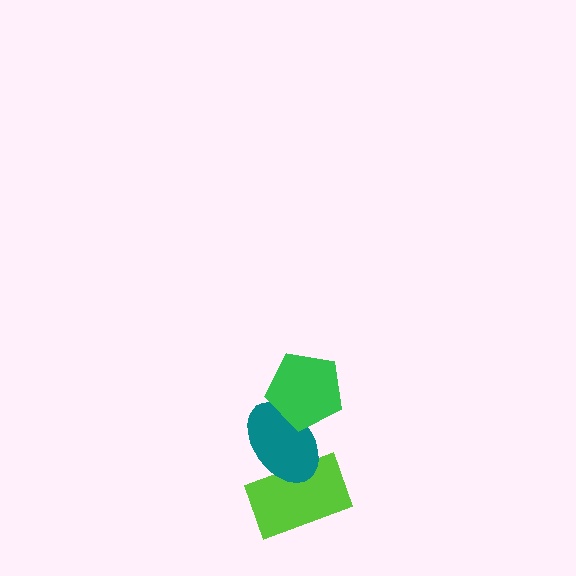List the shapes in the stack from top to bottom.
From top to bottom: the green pentagon, the teal ellipse, the lime rectangle.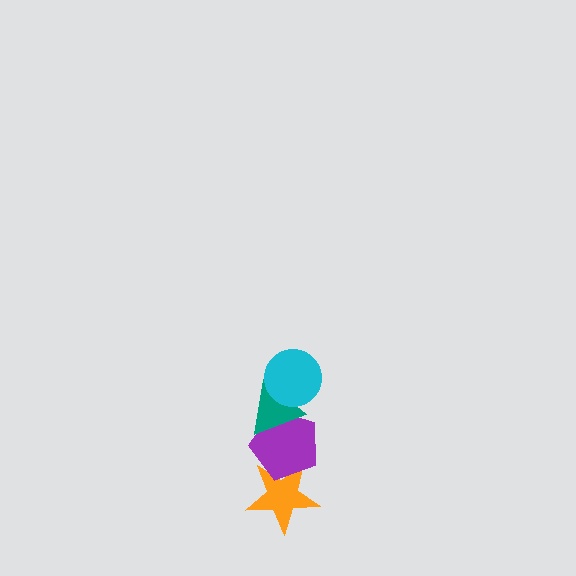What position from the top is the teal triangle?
The teal triangle is 2nd from the top.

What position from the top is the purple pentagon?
The purple pentagon is 3rd from the top.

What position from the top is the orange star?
The orange star is 4th from the top.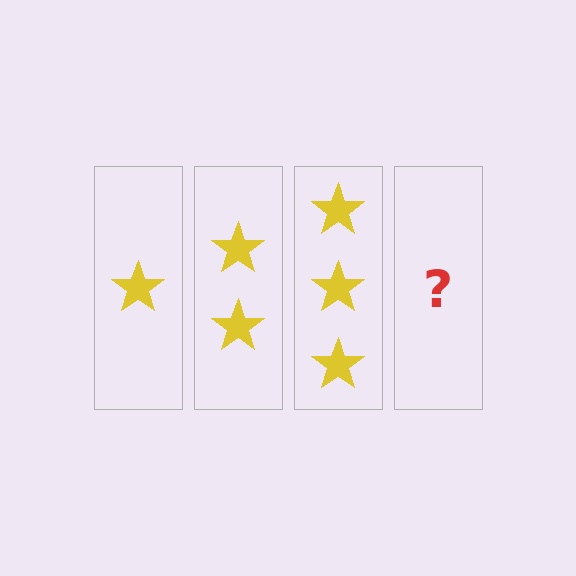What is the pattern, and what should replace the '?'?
The pattern is that each step adds one more star. The '?' should be 4 stars.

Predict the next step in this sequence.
The next step is 4 stars.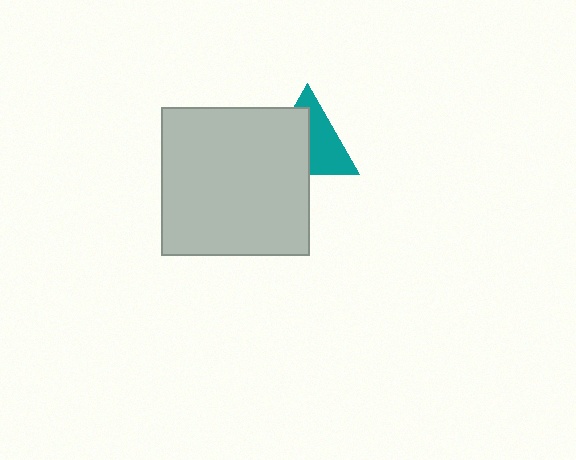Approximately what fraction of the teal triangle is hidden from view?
Roughly 49% of the teal triangle is hidden behind the light gray square.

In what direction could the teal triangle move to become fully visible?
The teal triangle could move toward the upper-right. That would shift it out from behind the light gray square entirely.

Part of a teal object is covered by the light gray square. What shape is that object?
It is a triangle.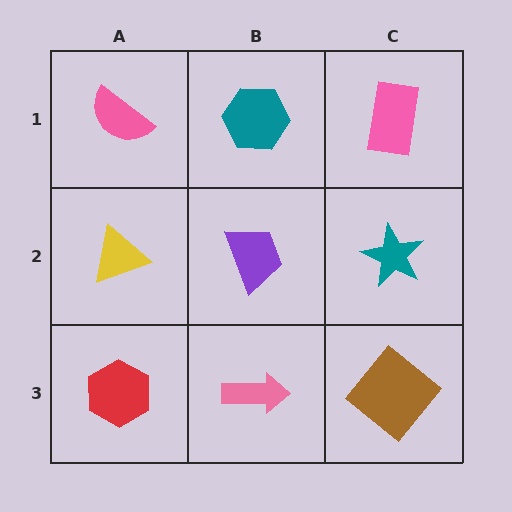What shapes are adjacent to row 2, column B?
A teal hexagon (row 1, column B), a pink arrow (row 3, column B), a yellow triangle (row 2, column A), a teal star (row 2, column C).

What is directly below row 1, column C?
A teal star.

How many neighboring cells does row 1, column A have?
2.